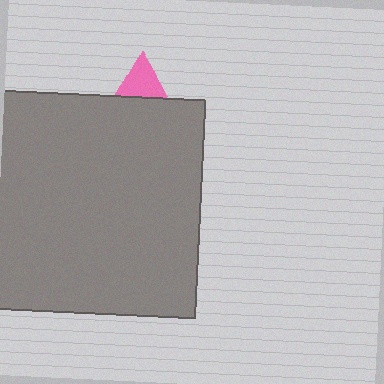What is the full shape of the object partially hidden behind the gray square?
The partially hidden object is a pink triangle.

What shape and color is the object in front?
The object in front is a gray square.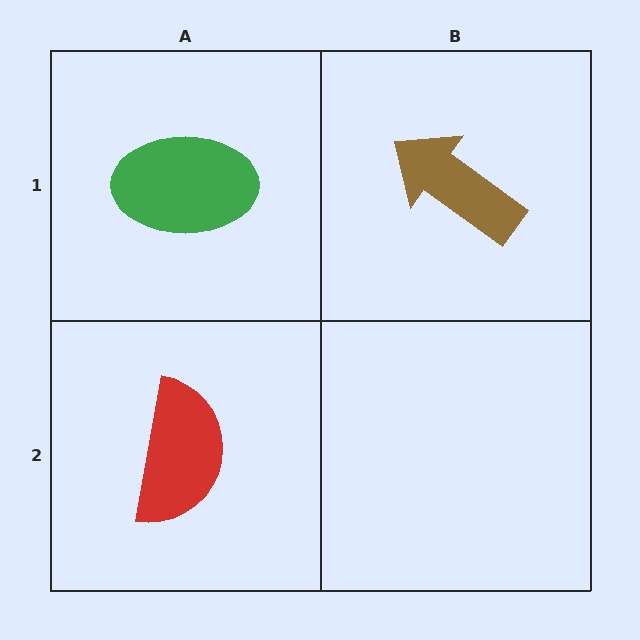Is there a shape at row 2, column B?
No, that cell is empty.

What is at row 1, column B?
A brown arrow.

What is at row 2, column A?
A red semicircle.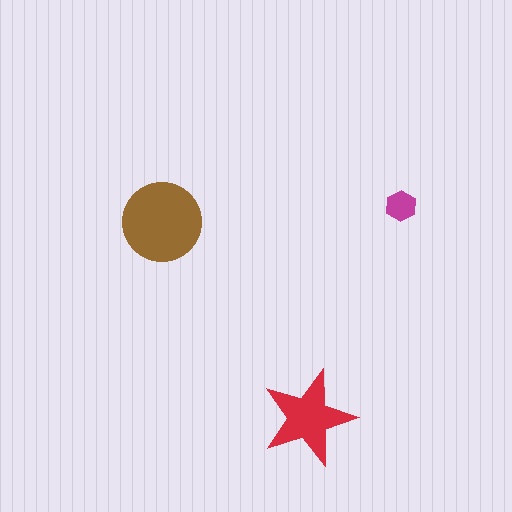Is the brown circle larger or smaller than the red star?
Larger.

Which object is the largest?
The brown circle.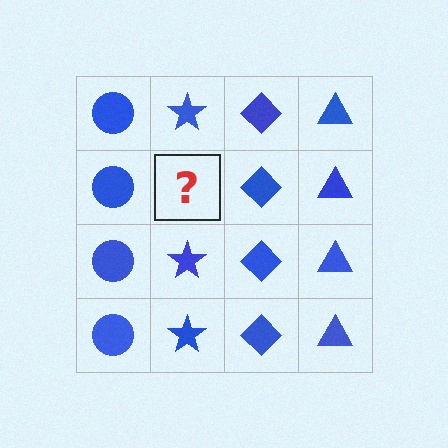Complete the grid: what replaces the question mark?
The question mark should be replaced with a blue star.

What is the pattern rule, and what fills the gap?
The rule is that each column has a consistent shape. The gap should be filled with a blue star.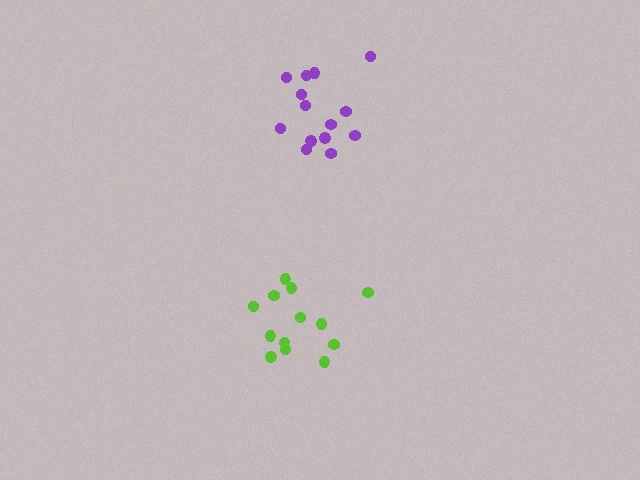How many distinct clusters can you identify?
There are 2 distinct clusters.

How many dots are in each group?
Group 1: 14 dots, Group 2: 13 dots (27 total).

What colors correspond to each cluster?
The clusters are colored: purple, lime.